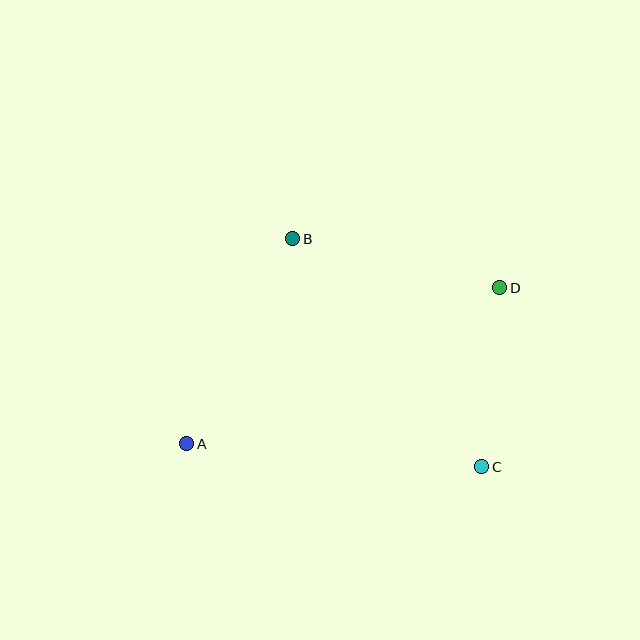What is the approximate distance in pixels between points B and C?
The distance between B and C is approximately 296 pixels.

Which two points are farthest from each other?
Points A and D are farthest from each other.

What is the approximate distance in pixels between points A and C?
The distance between A and C is approximately 296 pixels.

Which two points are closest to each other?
Points C and D are closest to each other.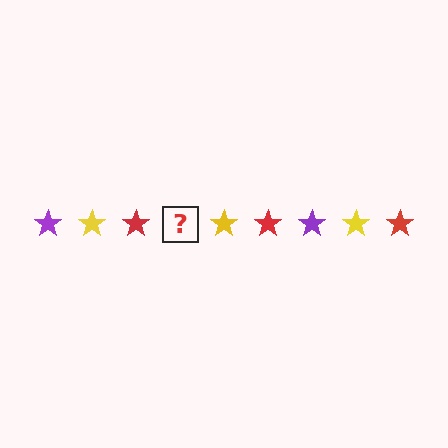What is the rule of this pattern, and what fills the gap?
The rule is that the pattern cycles through purple, yellow, red stars. The gap should be filled with a purple star.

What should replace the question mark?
The question mark should be replaced with a purple star.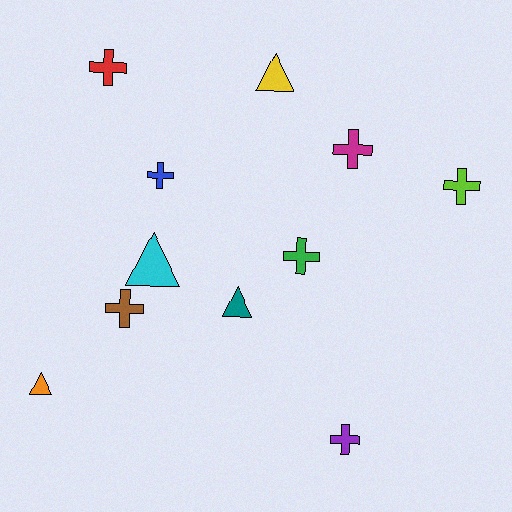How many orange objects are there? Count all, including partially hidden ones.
There is 1 orange object.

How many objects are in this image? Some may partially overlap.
There are 11 objects.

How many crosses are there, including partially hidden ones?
There are 7 crosses.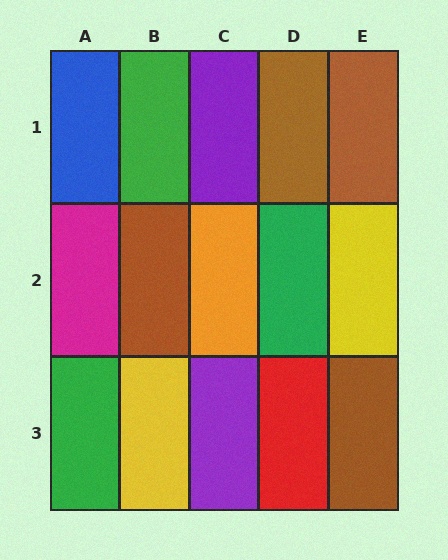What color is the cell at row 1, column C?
Purple.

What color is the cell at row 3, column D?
Red.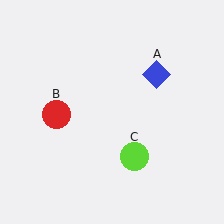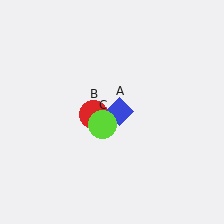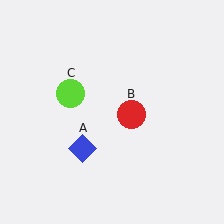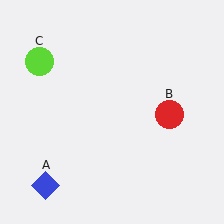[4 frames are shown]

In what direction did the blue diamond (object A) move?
The blue diamond (object A) moved down and to the left.